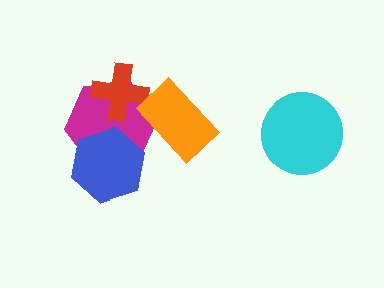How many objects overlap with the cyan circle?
0 objects overlap with the cyan circle.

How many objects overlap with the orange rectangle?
1 object overlaps with the orange rectangle.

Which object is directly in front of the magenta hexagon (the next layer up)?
The red cross is directly in front of the magenta hexagon.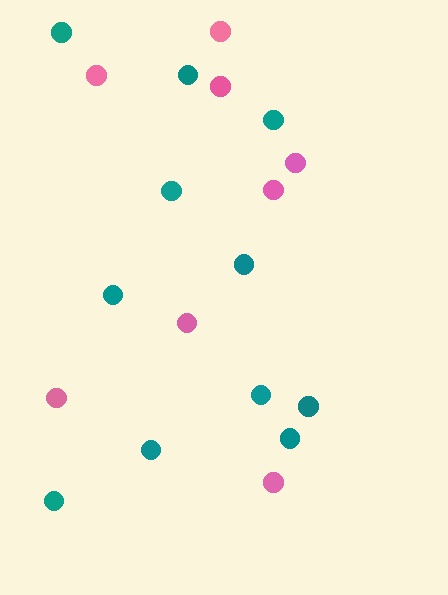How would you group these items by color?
There are 2 groups: one group of pink circles (8) and one group of teal circles (11).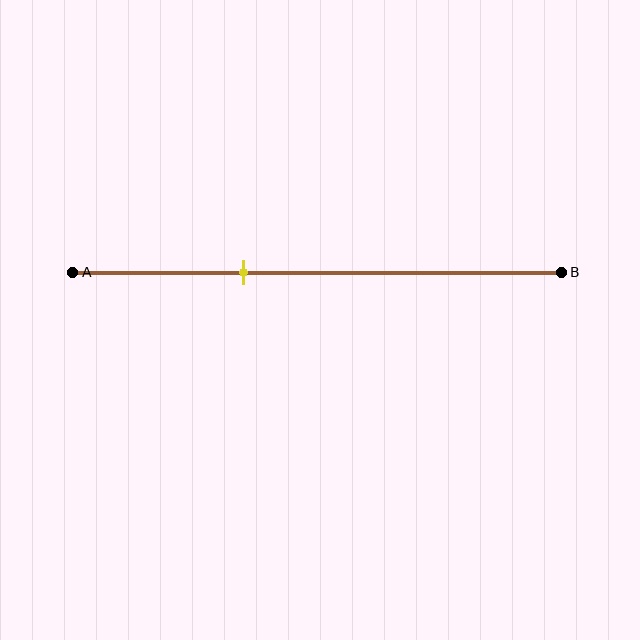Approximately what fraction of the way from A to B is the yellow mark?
The yellow mark is approximately 35% of the way from A to B.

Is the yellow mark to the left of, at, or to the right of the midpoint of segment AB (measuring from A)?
The yellow mark is to the left of the midpoint of segment AB.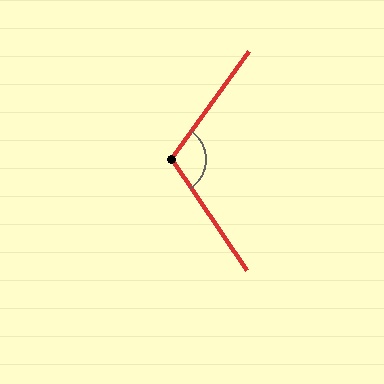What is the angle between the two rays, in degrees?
Approximately 110 degrees.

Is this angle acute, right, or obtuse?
It is obtuse.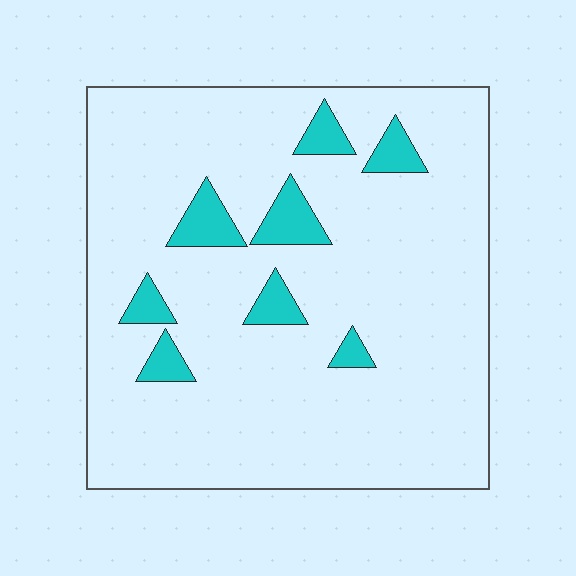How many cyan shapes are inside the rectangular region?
8.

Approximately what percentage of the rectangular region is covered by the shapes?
Approximately 10%.